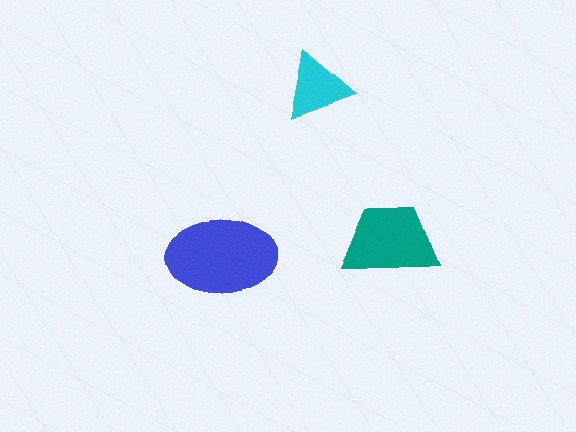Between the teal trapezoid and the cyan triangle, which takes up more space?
The teal trapezoid.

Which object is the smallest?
The cyan triangle.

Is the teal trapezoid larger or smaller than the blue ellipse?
Smaller.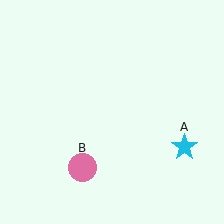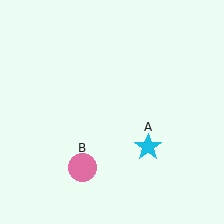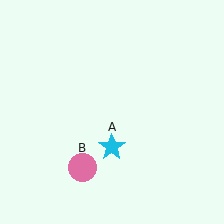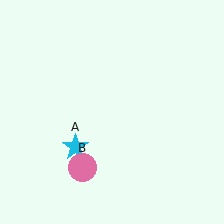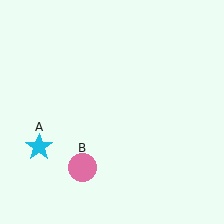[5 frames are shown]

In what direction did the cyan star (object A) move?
The cyan star (object A) moved left.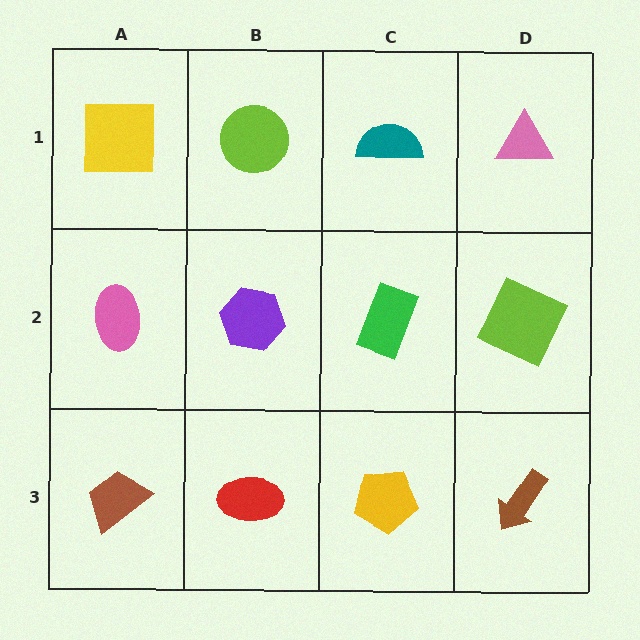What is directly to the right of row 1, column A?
A lime circle.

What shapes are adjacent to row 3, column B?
A purple hexagon (row 2, column B), a brown trapezoid (row 3, column A), a yellow pentagon (row 3, column C).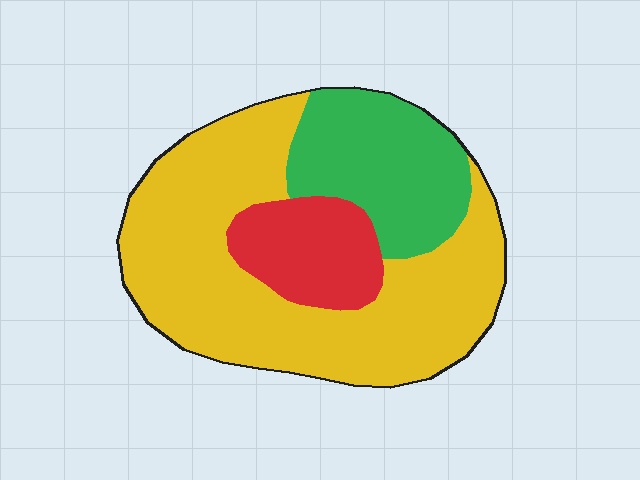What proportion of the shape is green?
Green covers 24% of the shape.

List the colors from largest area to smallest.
From largest to smallest: yellow, green, red.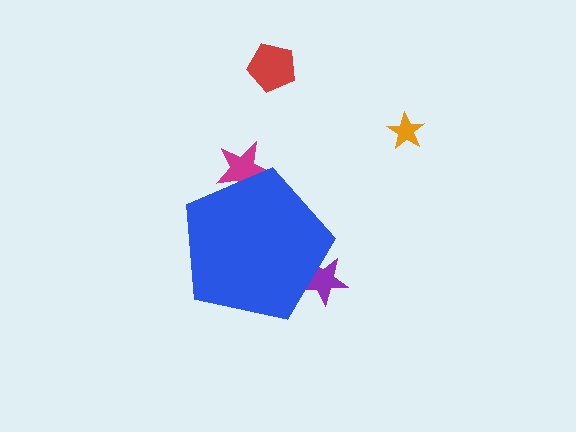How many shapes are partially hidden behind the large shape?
2 shapes are partially hidden.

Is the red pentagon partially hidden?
No, the red pentagon is fully visible.